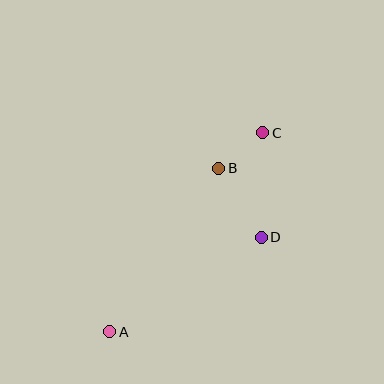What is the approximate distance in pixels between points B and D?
The distance between B and D is approximately 81 pixels.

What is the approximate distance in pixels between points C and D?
The distance between C and D is approximately 105 pixels.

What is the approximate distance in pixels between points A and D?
The distance between A and D is approximately 178 pixels.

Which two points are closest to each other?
Points B and C are closest to each other.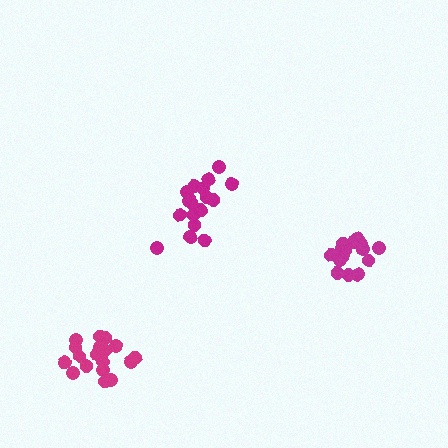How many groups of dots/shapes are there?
There are 3 groups.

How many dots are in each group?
Group 1: 18 dots, Group 2: 18 dots, Group 3: 21 dots (57 total).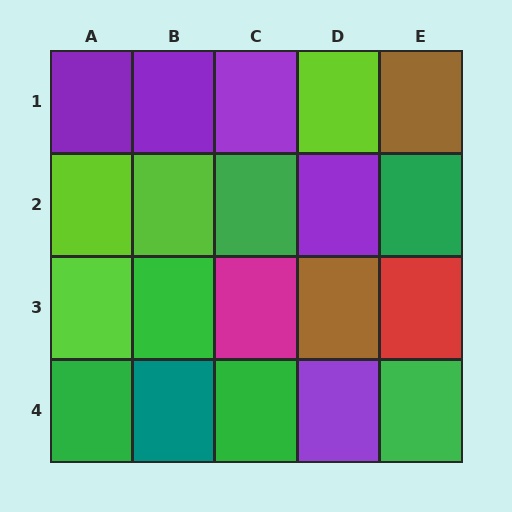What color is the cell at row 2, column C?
Green.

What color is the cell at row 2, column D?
Purple.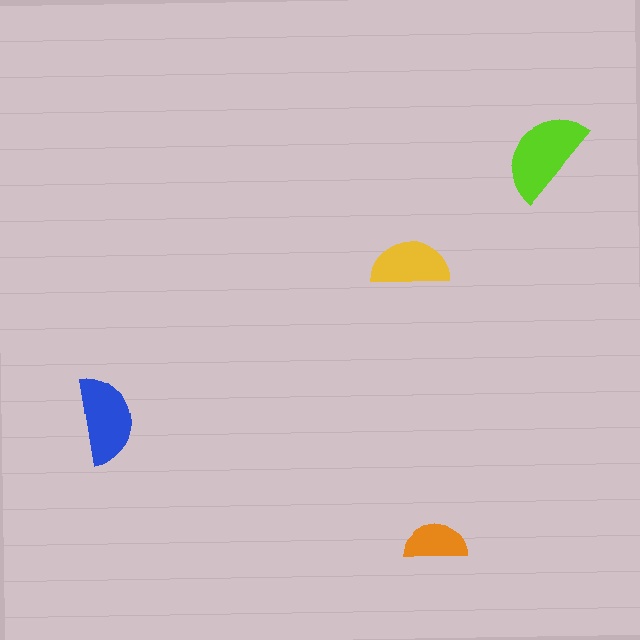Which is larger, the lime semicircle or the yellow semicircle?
The lime one.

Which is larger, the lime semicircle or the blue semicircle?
The lime one.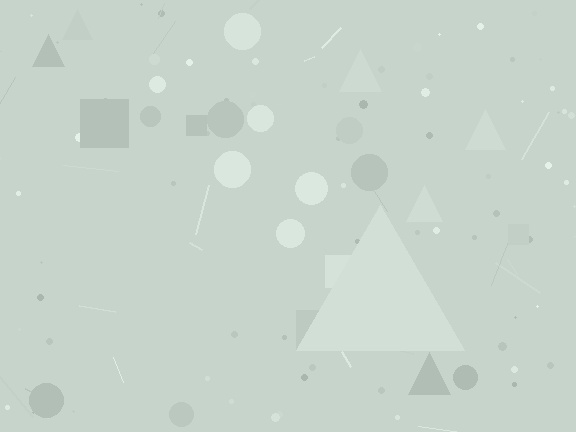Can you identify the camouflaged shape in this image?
The camouflaged shape is a triangle.